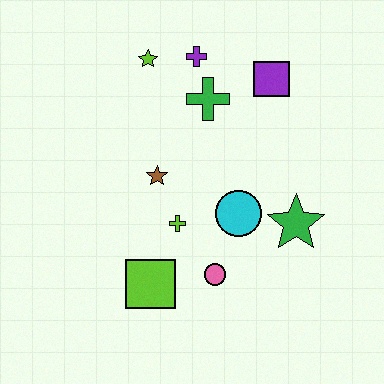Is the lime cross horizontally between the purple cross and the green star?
No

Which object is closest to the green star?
The cyan circle is closest to the green star.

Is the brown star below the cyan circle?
No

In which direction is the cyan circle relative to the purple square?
The cyan circle is below the purple square.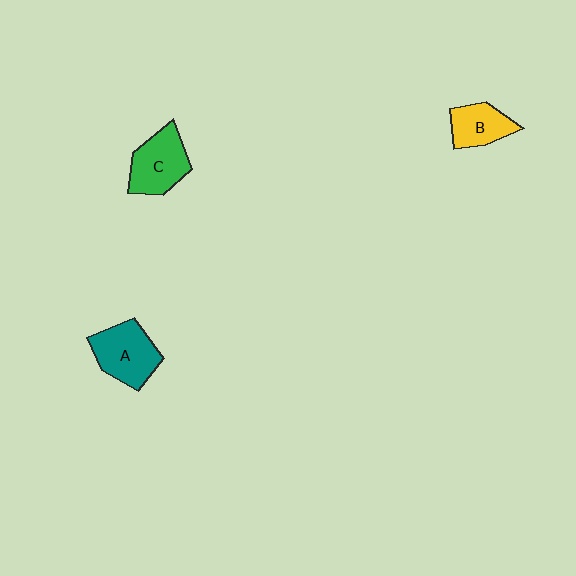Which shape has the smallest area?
Shape B (yellow).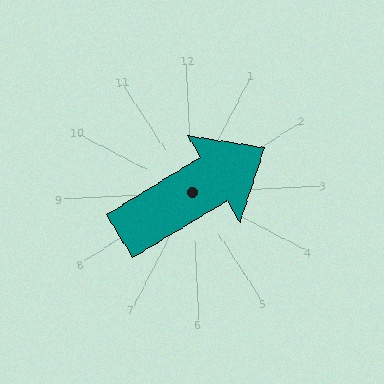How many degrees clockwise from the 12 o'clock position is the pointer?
Approximately 61 degrees.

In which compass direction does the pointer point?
Northeast.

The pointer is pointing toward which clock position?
Roughly 2 o'clock.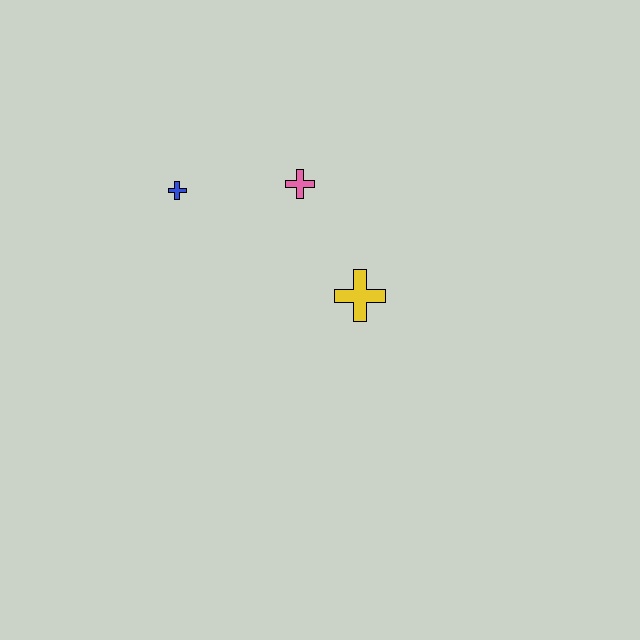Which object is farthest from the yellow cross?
The blue cross is farthest from the yellow cross.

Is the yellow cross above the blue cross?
No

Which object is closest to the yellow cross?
The pink cross is closest to the yellow cross.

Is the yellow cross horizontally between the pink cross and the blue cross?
No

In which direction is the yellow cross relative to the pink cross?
The yellow cross is below the pink cross.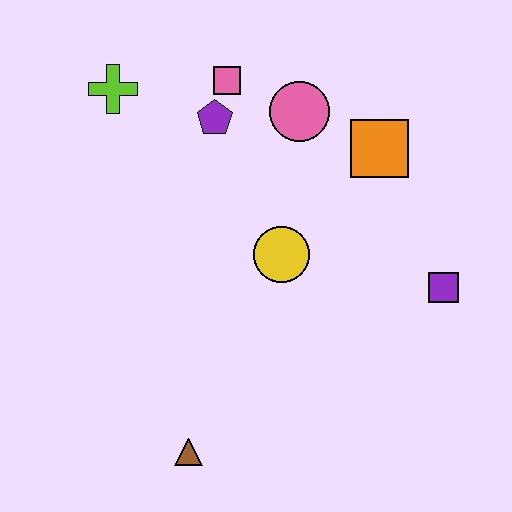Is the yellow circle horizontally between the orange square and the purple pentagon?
Yes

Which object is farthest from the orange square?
The brown triangle is farthest from the orange square.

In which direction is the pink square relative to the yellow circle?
The pink square is above the yellow circle.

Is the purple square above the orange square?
No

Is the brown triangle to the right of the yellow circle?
No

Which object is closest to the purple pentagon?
The pink square is closest to the purple pentagon.